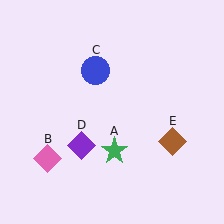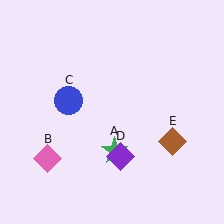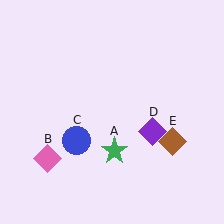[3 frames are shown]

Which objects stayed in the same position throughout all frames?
Green star (object A) and pink diamond (object B) and brown diamond (object E) remained stationary.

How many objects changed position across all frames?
2 objects changed position: blue circle (object C), purple diamond (object D).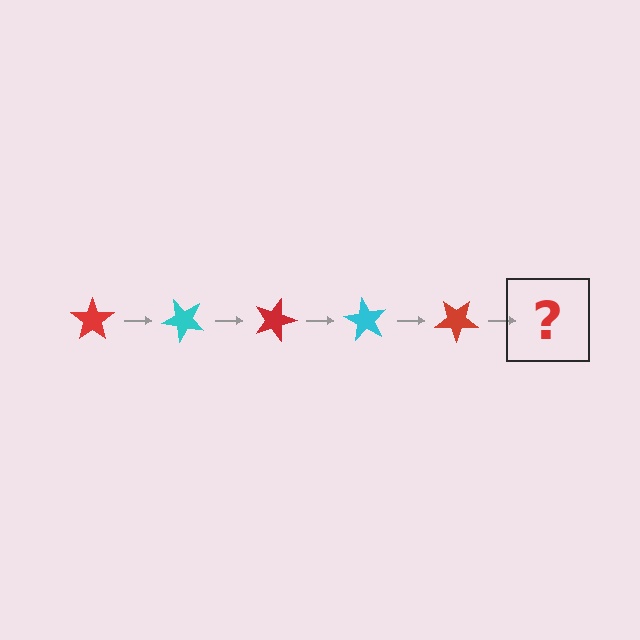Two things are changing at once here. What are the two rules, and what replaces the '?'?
The two rules are that it rotates 45 degrees each step and the color cycles through red and cyan. The '?' should be a cyan star, rotated 225 degrees from the start.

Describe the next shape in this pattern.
It should be a cyan star, rotated 225 degrees from the start.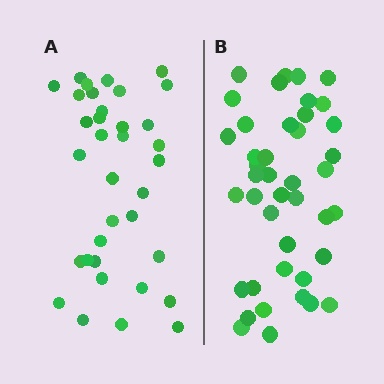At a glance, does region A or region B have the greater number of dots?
Region B (the right region) has more dots.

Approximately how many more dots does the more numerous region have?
Region B has roughly 8 or so more dots than region A.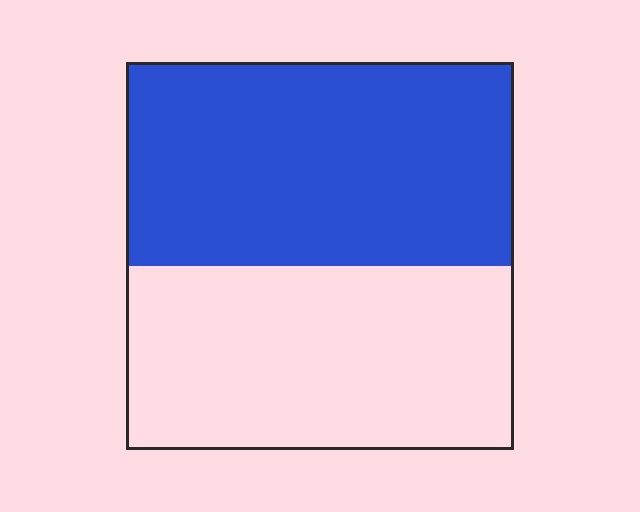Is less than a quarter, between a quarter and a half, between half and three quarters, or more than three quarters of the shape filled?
Between half and three quarters.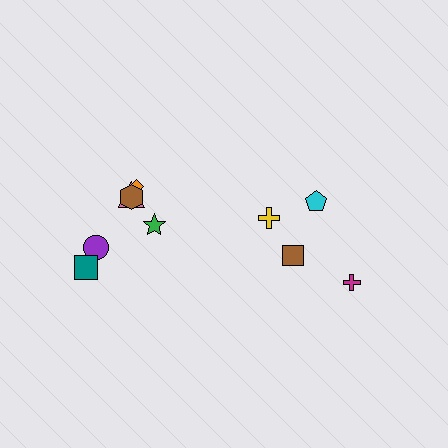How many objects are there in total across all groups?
There are 10 objects.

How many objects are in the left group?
There are 6 objects.